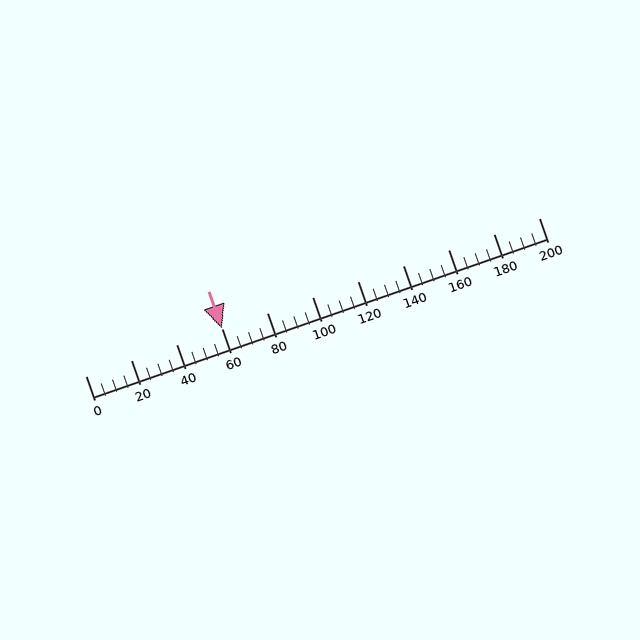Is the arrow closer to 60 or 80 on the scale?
The arrow is closer to 60.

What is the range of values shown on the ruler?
The ruler shows values from 0 to 200.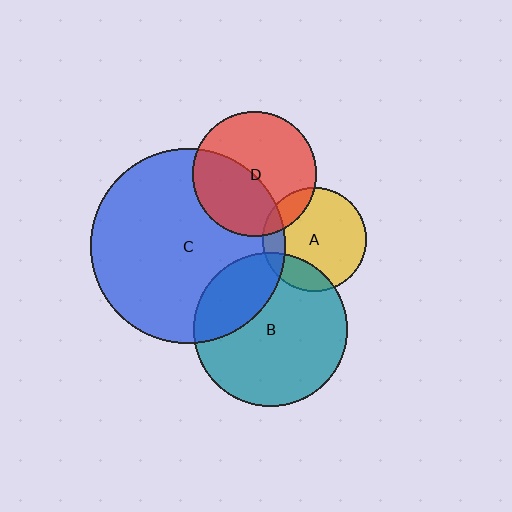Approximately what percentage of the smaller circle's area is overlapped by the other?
Approximately 20%.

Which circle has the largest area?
Circle C (blue).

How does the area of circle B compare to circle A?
Approximately 2.2 times.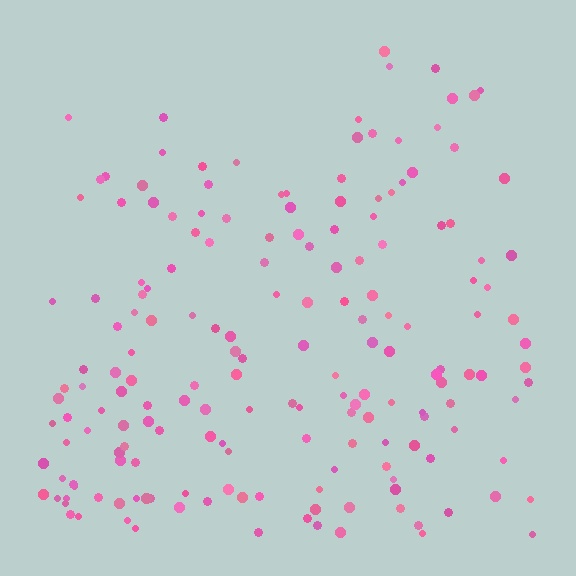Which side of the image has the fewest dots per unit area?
The top.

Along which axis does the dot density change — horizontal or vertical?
Vertical.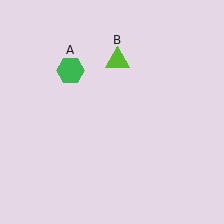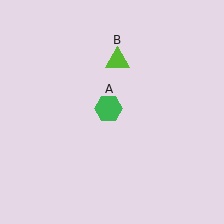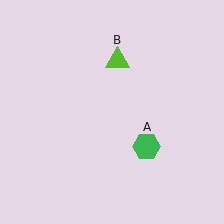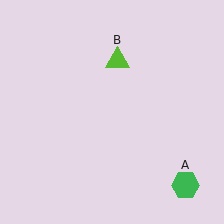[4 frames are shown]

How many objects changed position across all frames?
1 object changed position: green hexagon (object A).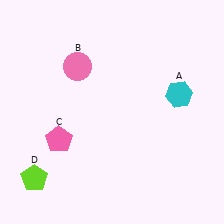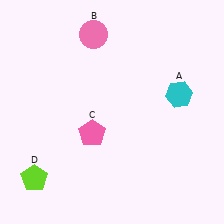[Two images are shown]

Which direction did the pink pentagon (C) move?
The pink pentagon (C) moved right.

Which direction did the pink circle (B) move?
The pink circle (B) moved up.